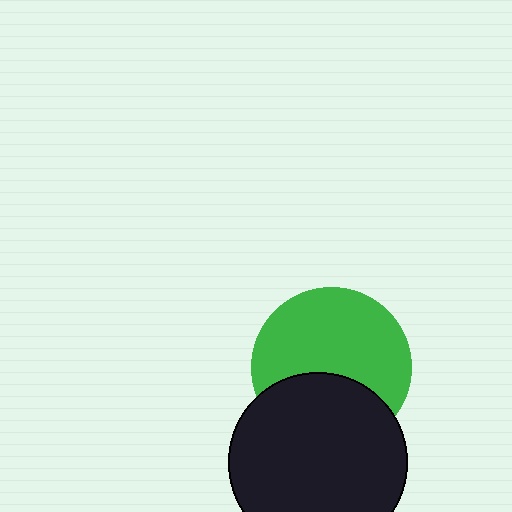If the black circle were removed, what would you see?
You would see the complete green circle.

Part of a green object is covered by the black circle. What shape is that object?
It is a circle.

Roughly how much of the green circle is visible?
About half of it is visible (roughly 64%).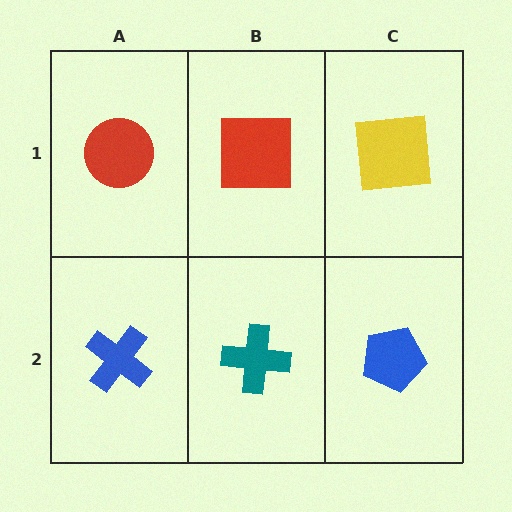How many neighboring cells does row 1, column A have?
2.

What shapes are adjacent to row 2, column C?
A yellow square (row 1, column C), a teal cross (row 2, column B).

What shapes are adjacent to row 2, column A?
A red circle (row 1, column A), a teal cross (row 2, column B).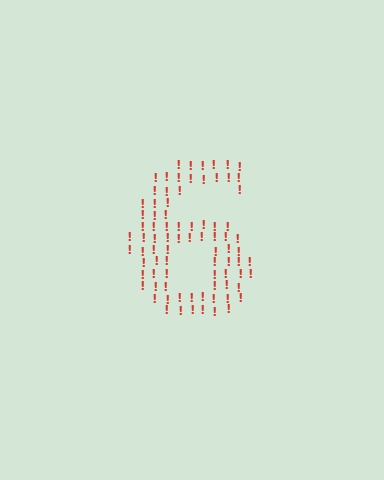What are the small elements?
The small elements are exclamation marks.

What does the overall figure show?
The overall figure shows the digit 6.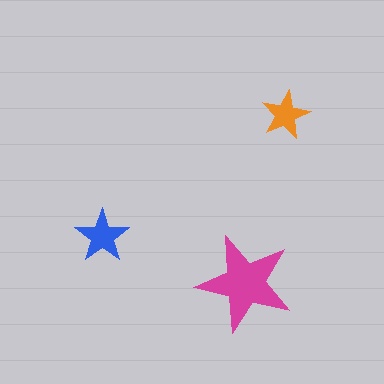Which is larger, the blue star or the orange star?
The blue one.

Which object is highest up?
The orange star is topmost.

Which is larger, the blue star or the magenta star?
The magenta one.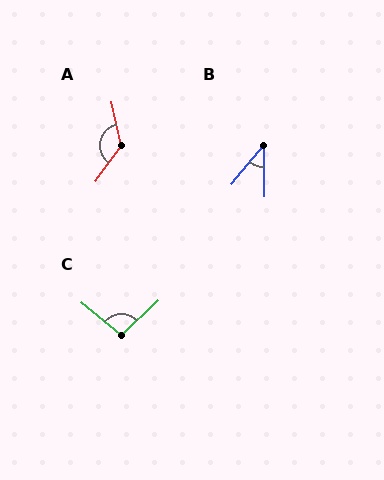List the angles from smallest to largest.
B (39°), C (97°), A (131°).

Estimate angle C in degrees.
Approximately 97 degrees.